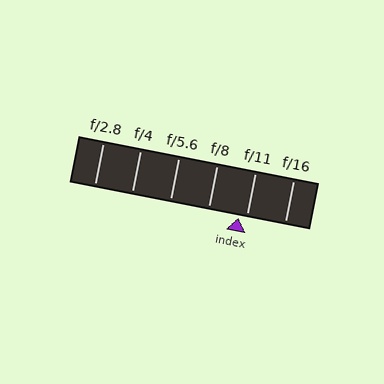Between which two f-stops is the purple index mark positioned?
The index mark is between f/8 and f/11.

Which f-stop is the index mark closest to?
The index mark is closest to f/11.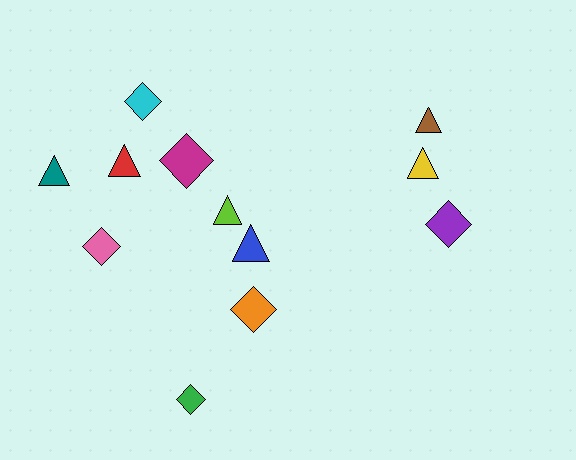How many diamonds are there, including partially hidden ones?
There are 6 diamonds.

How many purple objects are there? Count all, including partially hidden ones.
There is 1 purple object.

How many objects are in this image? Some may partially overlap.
There are 12 objects.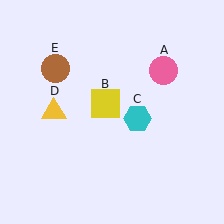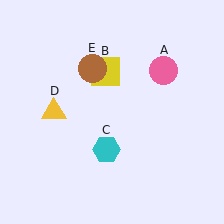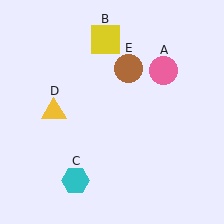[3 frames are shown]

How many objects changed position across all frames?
3 objects changed position: yellow square (object B), cyan hexagon (object C), brown circle (object E).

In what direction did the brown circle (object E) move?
The brown circle (object E) moved right.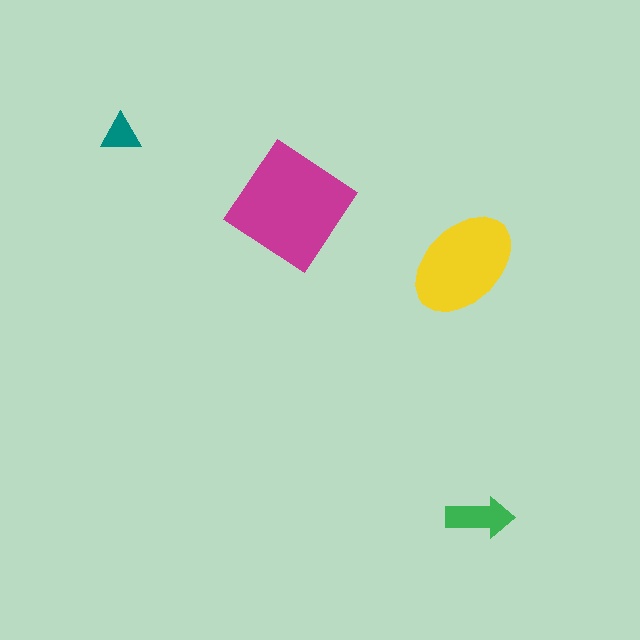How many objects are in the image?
There are 4 objects in the image.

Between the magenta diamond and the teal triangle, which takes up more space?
The magenta diamond.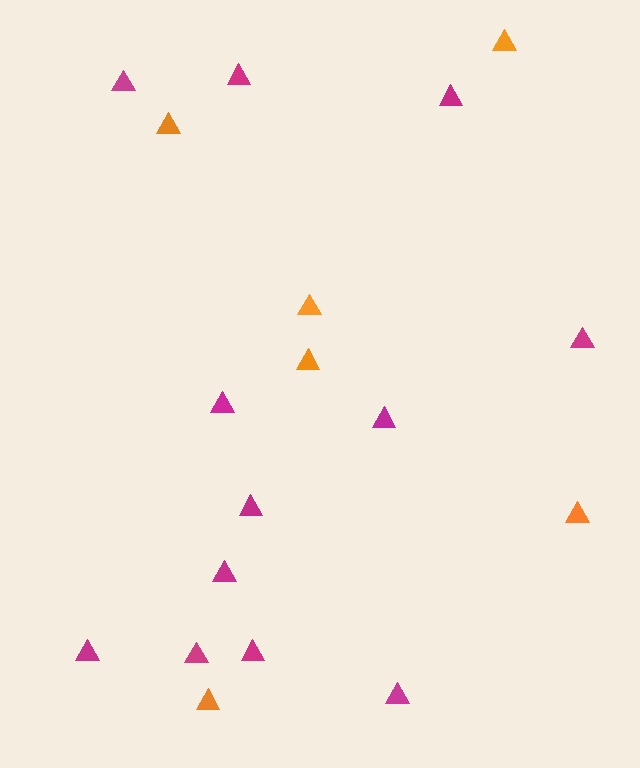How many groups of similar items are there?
There are 2 groups: one group of orange triangles (6) and one group of magenta triangles (12).